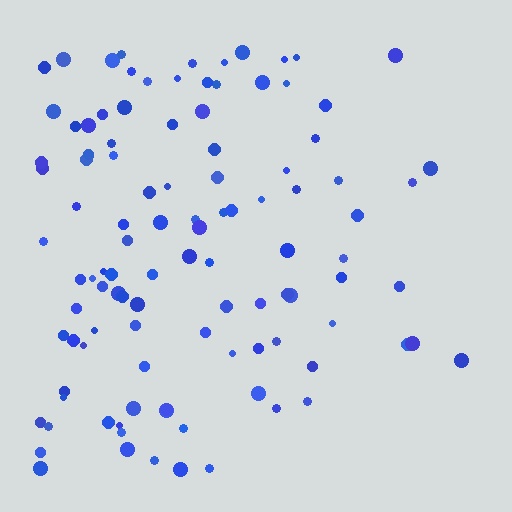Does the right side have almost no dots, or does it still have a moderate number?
Still a moderate number, just noticeably fewer than the left.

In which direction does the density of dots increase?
From right to left, with the left side densest.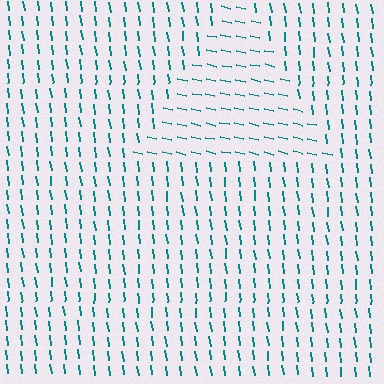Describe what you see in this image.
The image is filled with small teal line segments. A triangle region in the image has lines oriented differently from the surrounding lines, creating a visible texture boundary.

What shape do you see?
I see a triangle.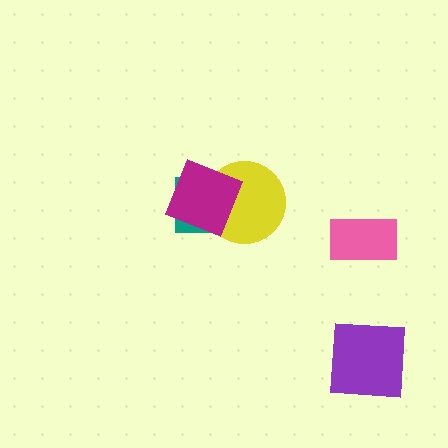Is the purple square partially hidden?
No, no other shape covers it.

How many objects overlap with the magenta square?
2 objects overlap with the magenta square.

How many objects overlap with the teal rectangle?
2 objects overlap with the teal rectangle.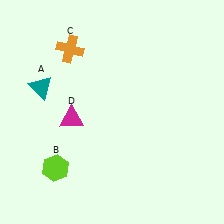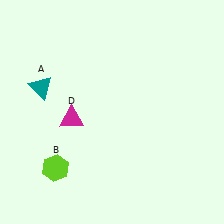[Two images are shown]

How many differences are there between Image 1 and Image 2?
There is 1 difference between the two images.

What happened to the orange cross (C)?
The orange cross (C) was removed in Image 2. It was in the top-left area of Image 1.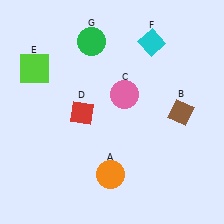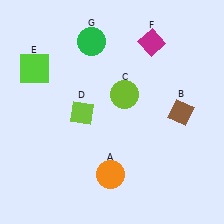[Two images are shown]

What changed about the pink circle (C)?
In Image 1, C is pink. In Image 2, it changed to lime.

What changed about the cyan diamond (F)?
In Image 1, F is cyan. In Image 2, it changed to magenta.